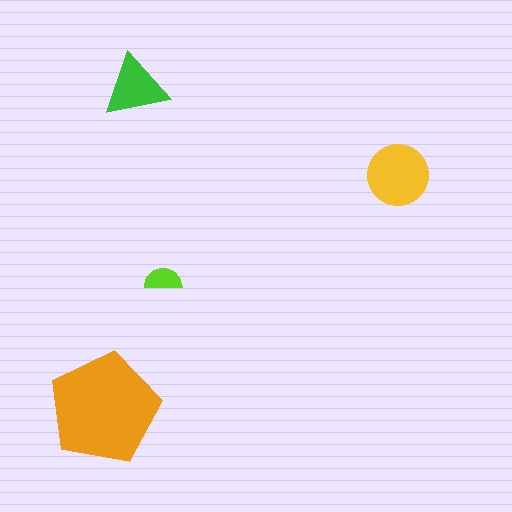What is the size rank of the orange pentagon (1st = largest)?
1st.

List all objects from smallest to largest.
The lime semicircle, the green triangle, the yellow circle, the orange pentagon.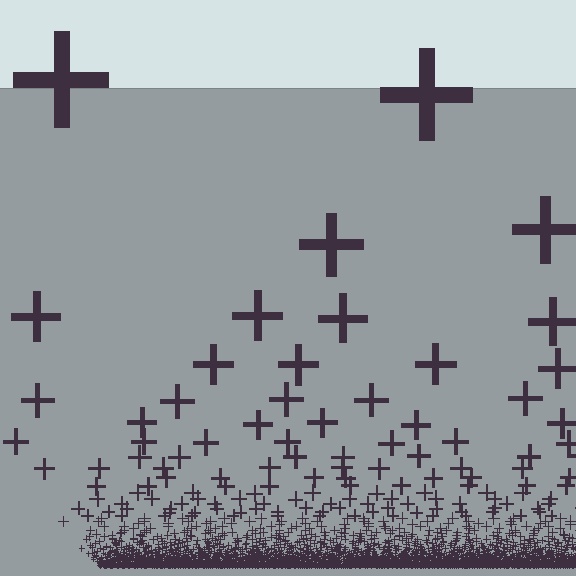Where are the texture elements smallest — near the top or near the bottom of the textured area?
Near the bottom.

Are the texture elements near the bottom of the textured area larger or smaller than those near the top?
Smaller. The gradient is inverted — elements near the bottom are smaller and denser.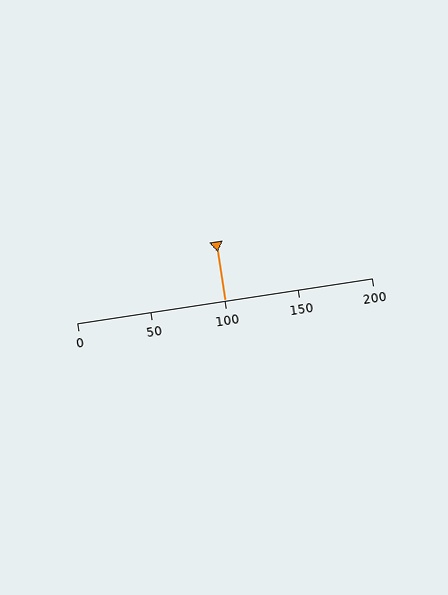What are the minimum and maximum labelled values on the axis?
The axis runs from 0 to 200.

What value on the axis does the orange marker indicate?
The marker indicates approximately 100.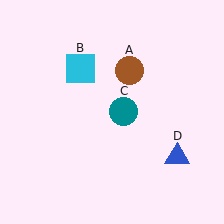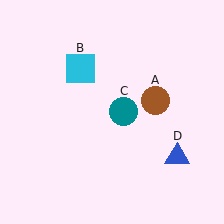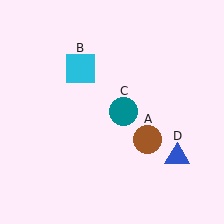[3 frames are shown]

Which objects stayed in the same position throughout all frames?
Cyan square (object B) and teal circle (object C) and blue triangle (object D) remained stationary.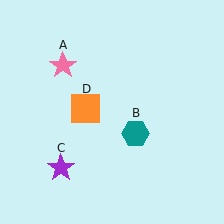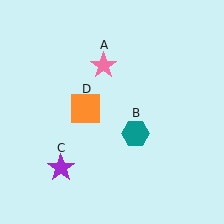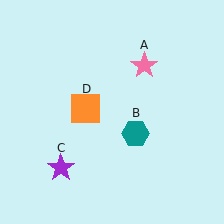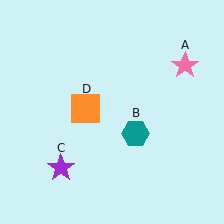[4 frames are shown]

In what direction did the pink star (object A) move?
The pink star (object A) moved right.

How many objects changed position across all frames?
1 object changed position: pink star (object A).